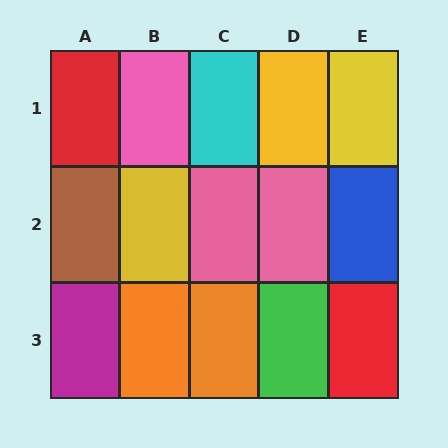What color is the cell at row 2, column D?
Pink.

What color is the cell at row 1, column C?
Cyan.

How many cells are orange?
2 cells are orange.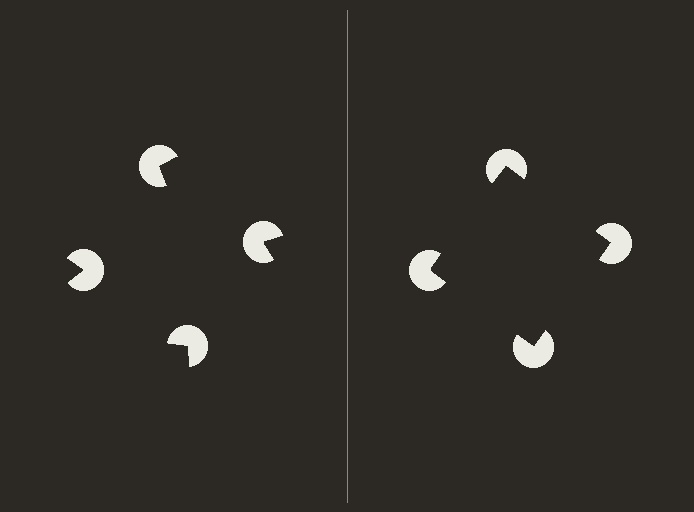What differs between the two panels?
The pac-man discs are positioned identically on both sides; only the wedge orientations differ. On the right they align to a square; on the left they are misaligned.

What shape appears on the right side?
An illusory square.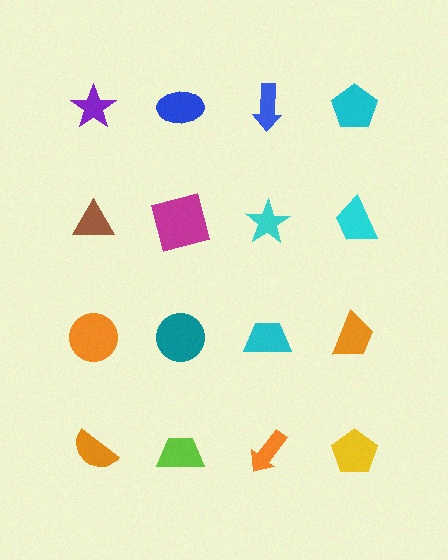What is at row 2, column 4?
A cyan trapezoid.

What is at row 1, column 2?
A blue ellipse.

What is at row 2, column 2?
A magenta square.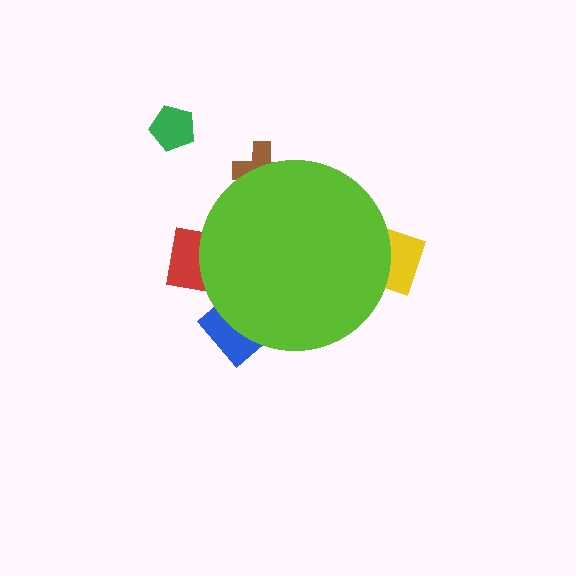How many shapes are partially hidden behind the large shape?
4 shapes are partially hidden.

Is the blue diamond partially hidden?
Yes, the blue diamond is partially hidden behind the lime circle.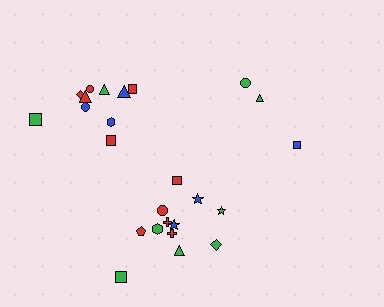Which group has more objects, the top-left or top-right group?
The top-left group.